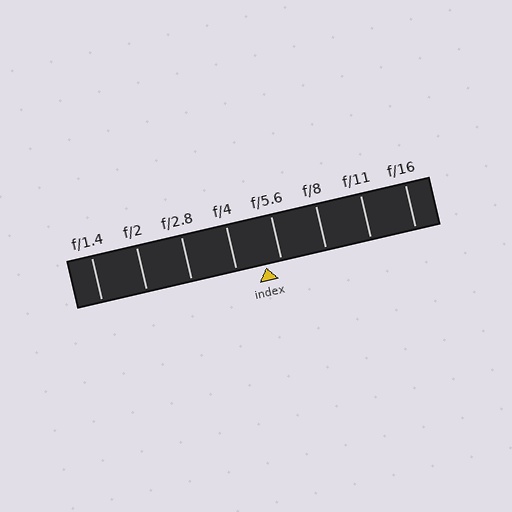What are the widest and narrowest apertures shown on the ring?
The widest aperture shown is f/1.4 and the narrowest is f/16.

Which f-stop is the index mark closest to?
The index mark is closest to f/5.6.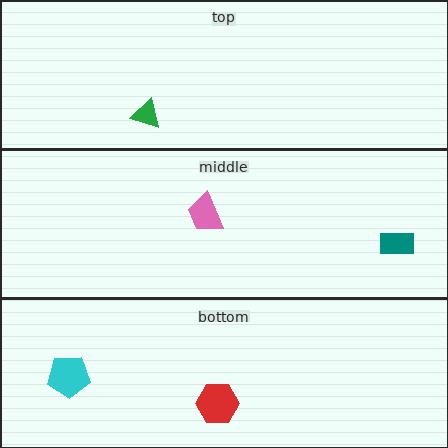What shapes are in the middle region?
The teal rectangle, the pink trapezoid.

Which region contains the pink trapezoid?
The middle region.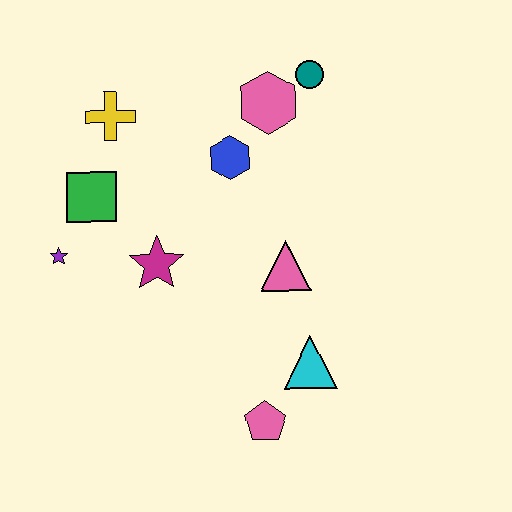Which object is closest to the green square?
The purple star is closest to the green square.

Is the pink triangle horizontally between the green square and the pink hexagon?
No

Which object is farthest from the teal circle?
The pink pentagon is farthest from the teal circle.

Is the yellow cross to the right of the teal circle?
No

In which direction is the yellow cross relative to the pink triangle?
The yellow cross is to the left of the pink triangle.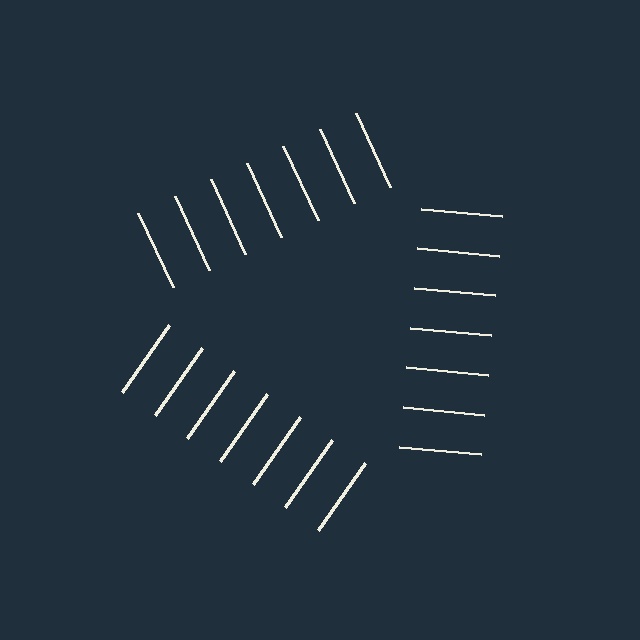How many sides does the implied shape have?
3 sides — the line-ends trace a triangle.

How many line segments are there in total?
21 — 7 along each of the 3 edges.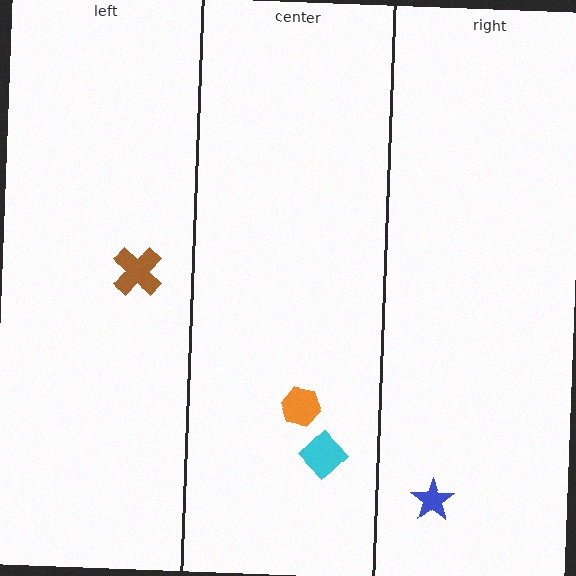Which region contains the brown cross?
The left region.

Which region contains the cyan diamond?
The center region.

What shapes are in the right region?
The blue star.